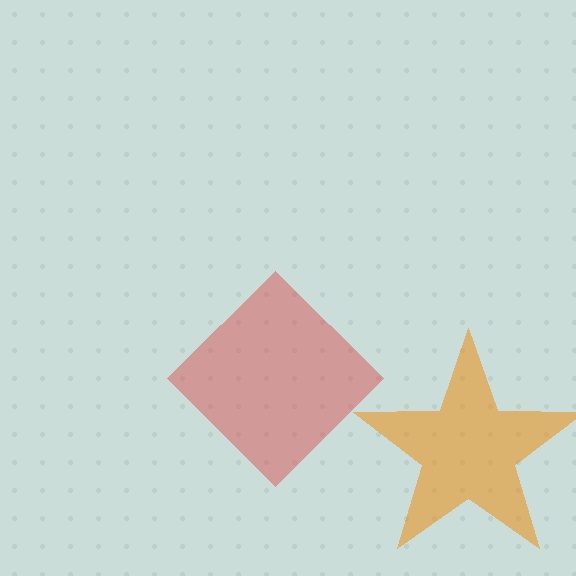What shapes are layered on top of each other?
The layered shapes are: an orange star, a red diamond.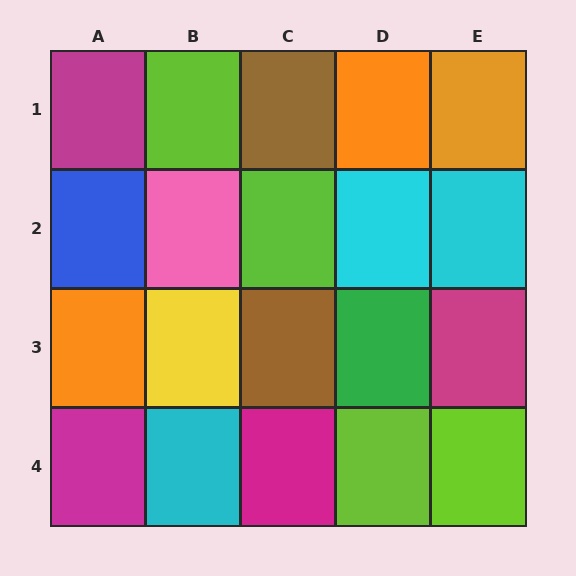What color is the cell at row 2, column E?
Cyan.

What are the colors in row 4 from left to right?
Magenta, cyan, magenta, lime, lime.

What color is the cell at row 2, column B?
Pink.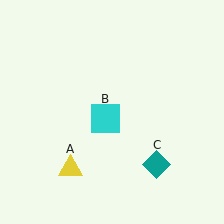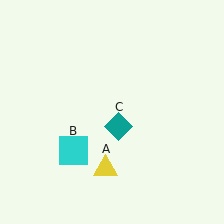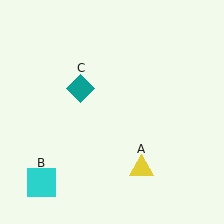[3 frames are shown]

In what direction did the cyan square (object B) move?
The cyan square (object B) moved down and to the left.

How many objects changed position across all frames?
3 objects changed position: yellow triangle (object A), cyan square (object B), teal diamond (object C).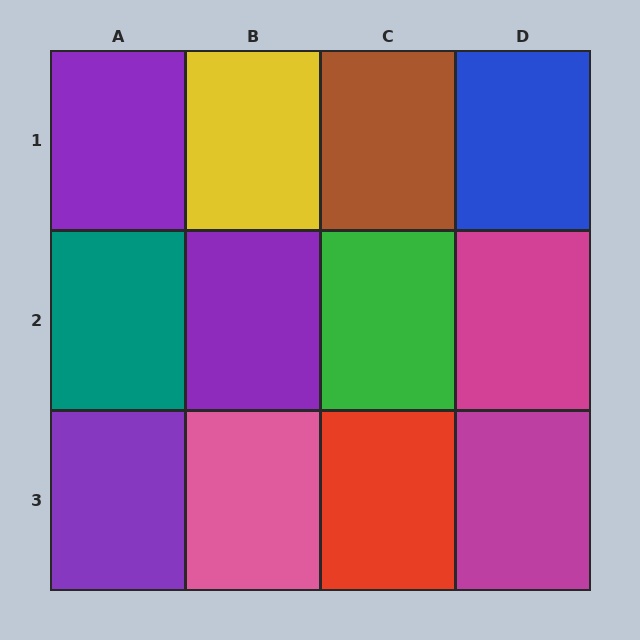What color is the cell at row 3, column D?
Magenta.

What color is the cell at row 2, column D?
Magenta.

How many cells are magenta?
2 cells are magenta.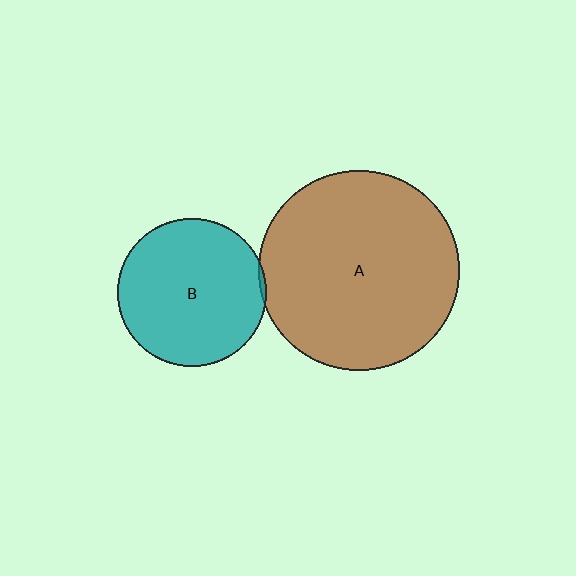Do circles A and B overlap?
Yes.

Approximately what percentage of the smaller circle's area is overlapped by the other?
Approximately 5%.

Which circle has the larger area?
Circle A (brown).